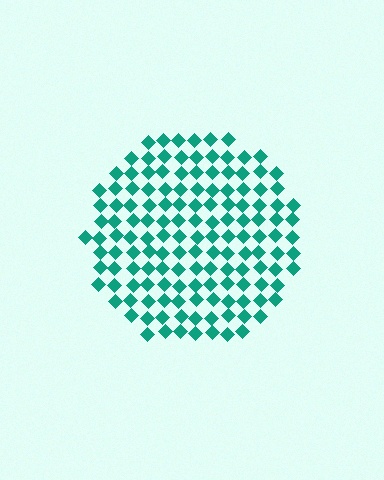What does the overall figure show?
The overall figure shows a circle.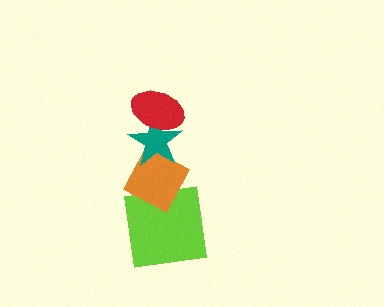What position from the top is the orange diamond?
The orange diamond is 3rd from the top.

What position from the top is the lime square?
The lime square is 4th from the top.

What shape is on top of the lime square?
The orange diamond is on top of the lime square.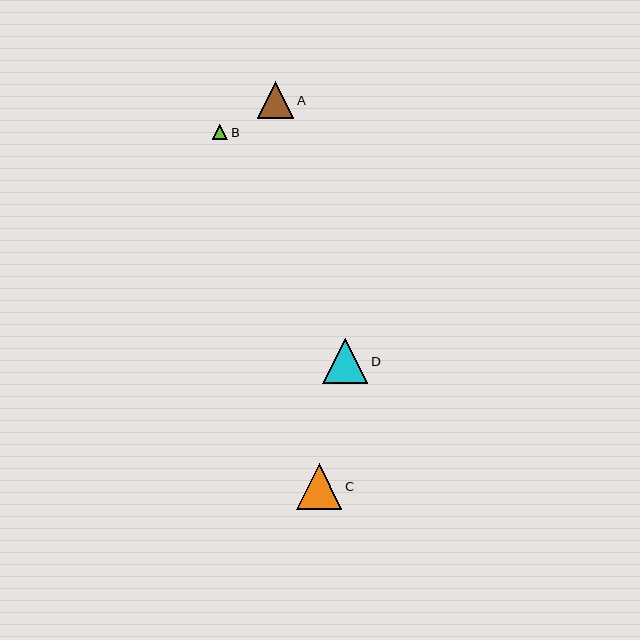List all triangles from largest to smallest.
From largest to smallest: C, D, A, B.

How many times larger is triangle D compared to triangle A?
Triangle D is approximately 1.2 times the size of triangle A.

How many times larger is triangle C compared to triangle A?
Triangle C is approximately 1.3 times the size of triangle A.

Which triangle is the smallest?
Triangle B is the smallest with a size of approximately 15 pixels.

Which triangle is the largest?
Triangle C is the largest with a size of approximately 46 pixels.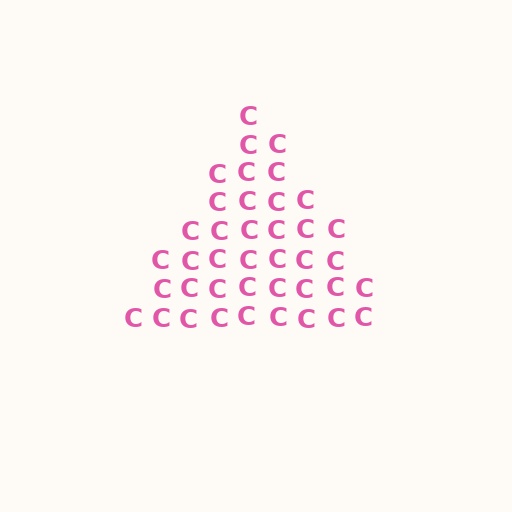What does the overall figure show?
The overall figure shows a triangle.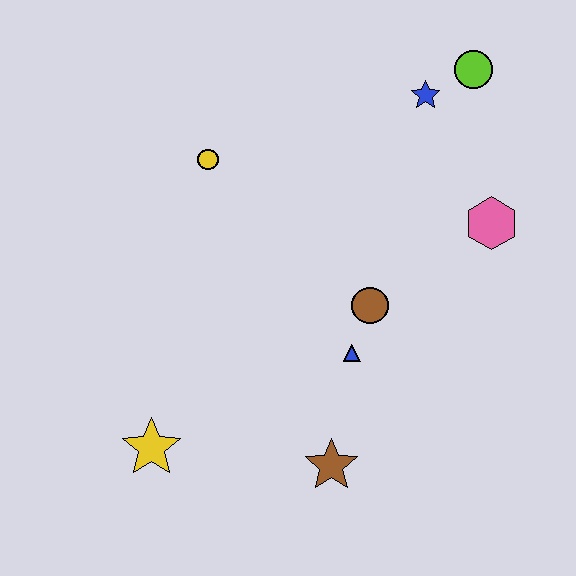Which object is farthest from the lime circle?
The yellow star is farthest from the lime circle.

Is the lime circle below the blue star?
No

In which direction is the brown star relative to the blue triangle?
The brown star is below the blue triangle.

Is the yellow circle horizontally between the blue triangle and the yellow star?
Yes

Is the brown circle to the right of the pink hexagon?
No